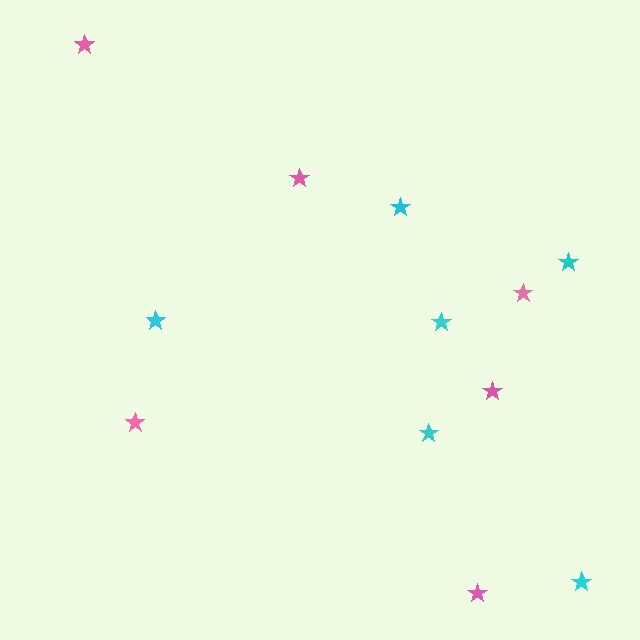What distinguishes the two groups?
There are 2 groups: one group of cyan stars (6) and one group of pink stars (6).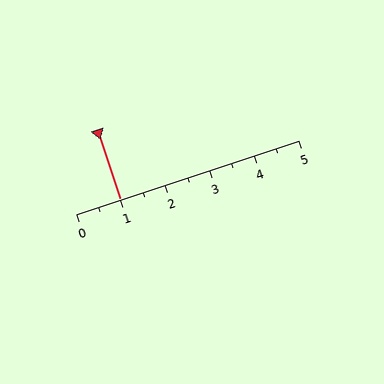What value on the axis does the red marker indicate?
The marker indicates approximately 1.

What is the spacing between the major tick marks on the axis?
The major ticks are spaced 1 apart.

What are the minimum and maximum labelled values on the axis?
The axis runs from 0 to 5.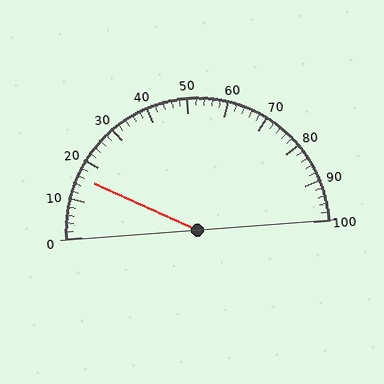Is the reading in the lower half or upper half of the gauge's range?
The reading is in the lower half of the range (0 to 100).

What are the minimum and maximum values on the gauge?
The gauge ranges from 0 to 100.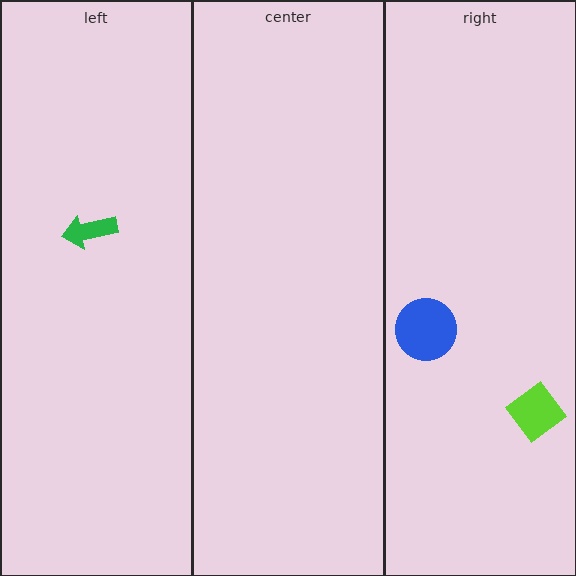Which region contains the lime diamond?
The right region.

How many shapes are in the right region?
2.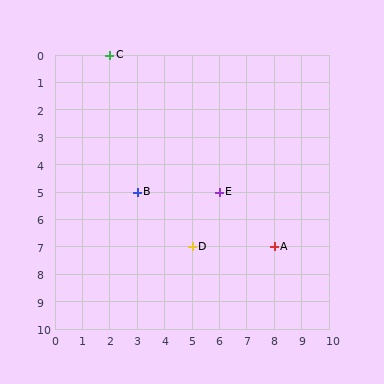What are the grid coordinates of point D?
Point D is at grid coordinates (5, 7).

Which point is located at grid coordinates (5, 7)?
Point D is at (5, 7).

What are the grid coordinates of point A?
Point A is at grid coordinates (8, 7).